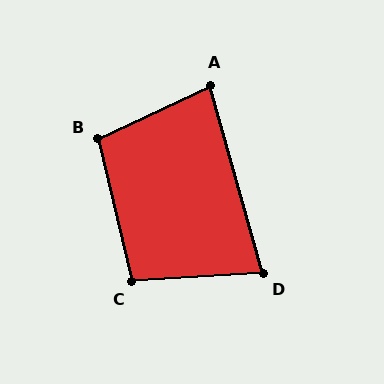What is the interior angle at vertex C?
Approximately 100 degrees (obtuse).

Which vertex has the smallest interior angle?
D, at approximately 78 degrees.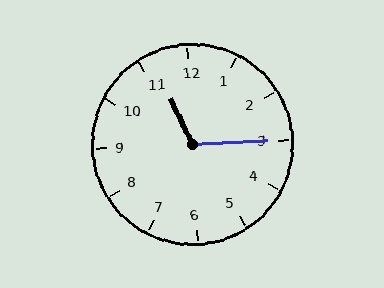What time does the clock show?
11:15.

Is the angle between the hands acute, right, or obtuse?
It is obtuse.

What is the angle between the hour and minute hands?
Approximately 112 degrees.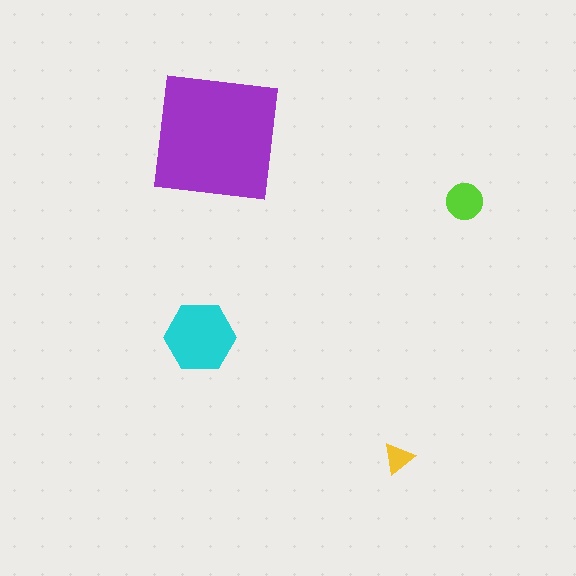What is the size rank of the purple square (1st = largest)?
1st.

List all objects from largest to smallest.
The purple square, the cyan hexagon, the lime circle, the yellow triangle.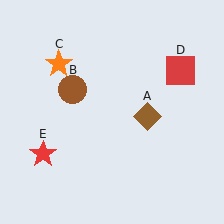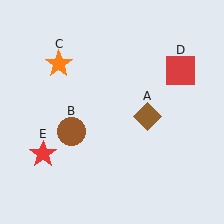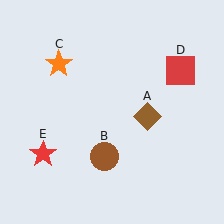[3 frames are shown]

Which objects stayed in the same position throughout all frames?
Brown diamond (object A) and orange star (object C) and red square (object D) and red star (object E) remained stationary.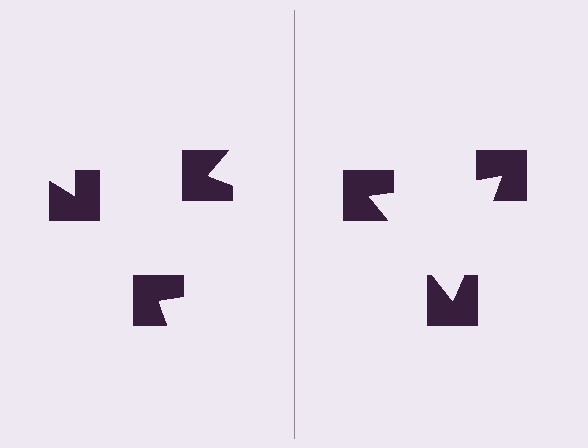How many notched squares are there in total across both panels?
6 — 3 on each side.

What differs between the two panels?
The notched squares are positioned identically on both sides; only the wedge orientations differ. On the right they align to a triangle; on the left they are misaligned.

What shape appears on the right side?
An illusory triangle.